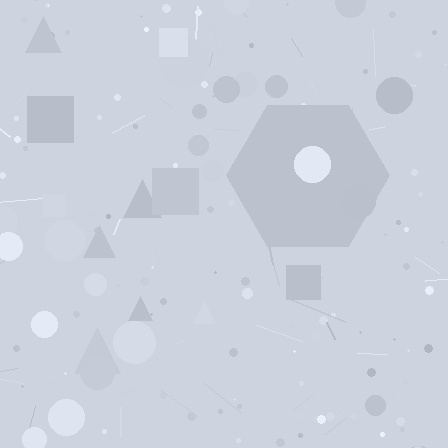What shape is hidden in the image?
A hexagon is hidden in the image.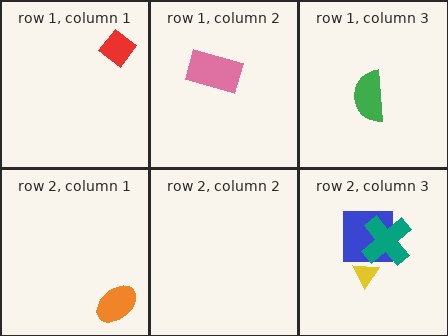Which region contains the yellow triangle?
The row 2, column 3 region.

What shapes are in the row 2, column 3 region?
The yellow triangle, the blue square, the teal cross.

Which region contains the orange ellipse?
The row 2, column 1 region.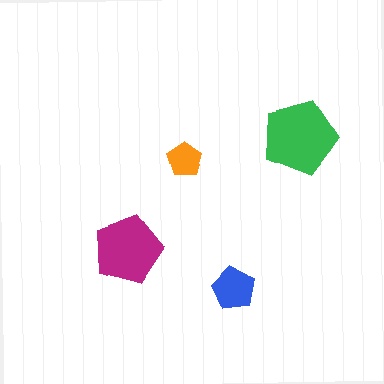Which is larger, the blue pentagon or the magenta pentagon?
The magenta one.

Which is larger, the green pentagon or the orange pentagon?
The green one.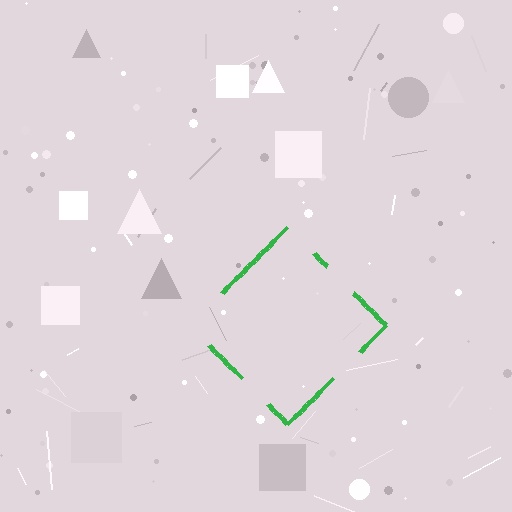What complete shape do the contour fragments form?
The contour fragments form a diamond.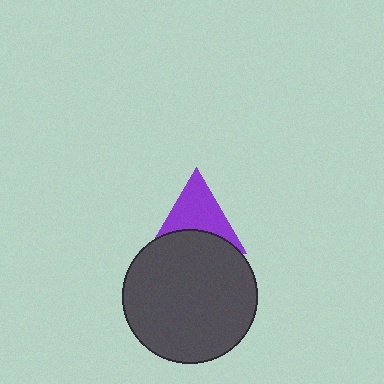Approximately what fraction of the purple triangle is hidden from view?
Roughly 39% of the purple triangle is hidden behind the dark gray circle.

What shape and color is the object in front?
The object in front is a dark gray circle.